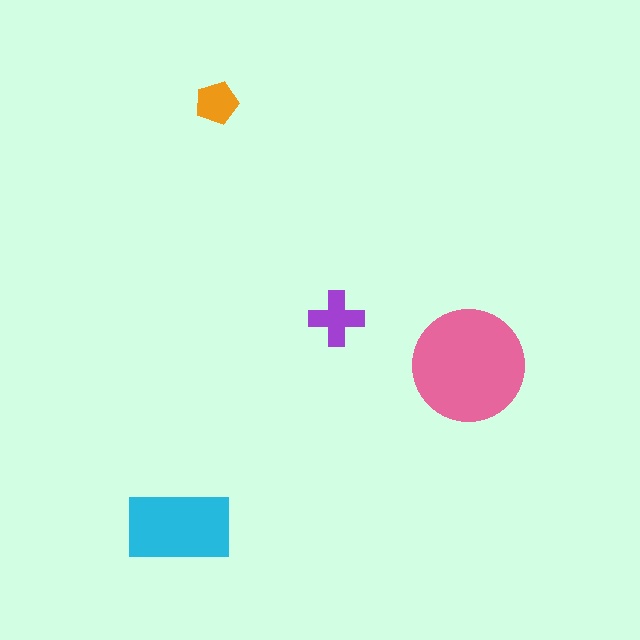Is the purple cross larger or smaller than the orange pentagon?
Larger.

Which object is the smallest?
The orange pentagon.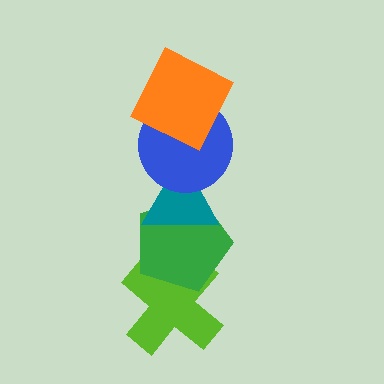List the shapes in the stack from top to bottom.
From top to bottom: the orange square, the blue circle, the teal triangle, the green pentagon, the lime cross.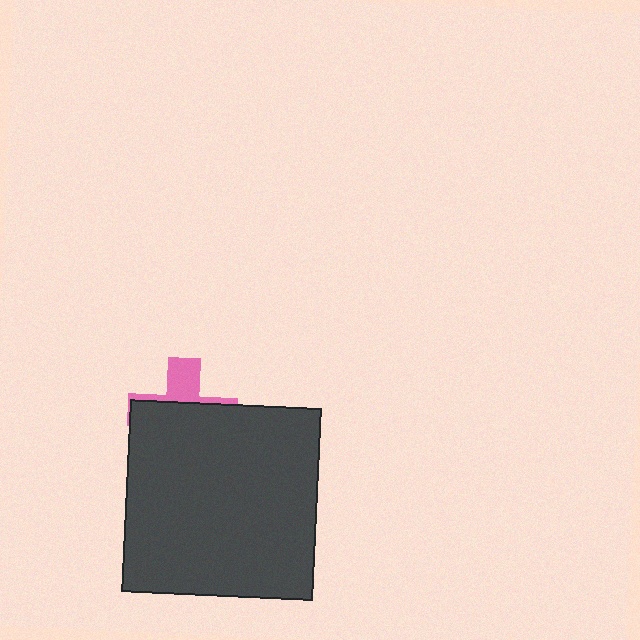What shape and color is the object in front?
The object in front is a dark gray rectangle.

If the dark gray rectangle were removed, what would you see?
You would see the complete pink cross.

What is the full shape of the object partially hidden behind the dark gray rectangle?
The partially hidden object is a pink cross.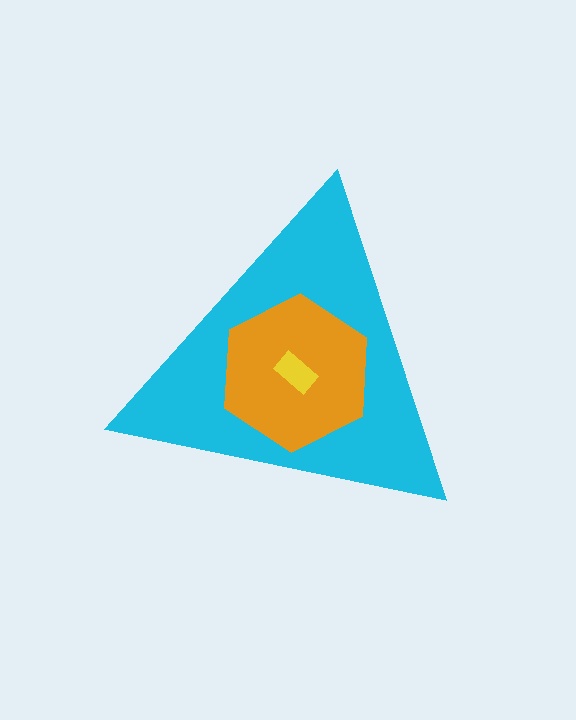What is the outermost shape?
The cyan triangle.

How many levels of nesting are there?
3.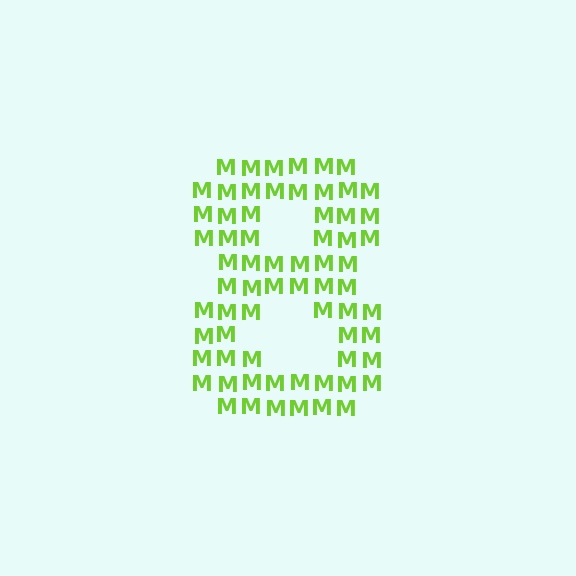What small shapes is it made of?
It is made of small letter M's.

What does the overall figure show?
The overall figure shows the digit 8.